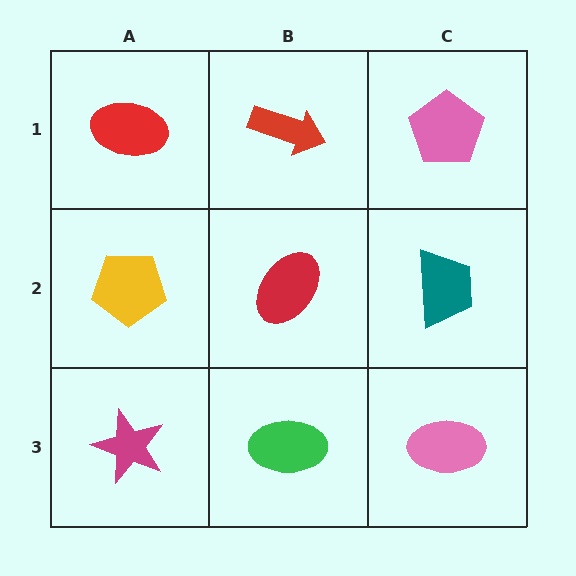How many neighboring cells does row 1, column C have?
2.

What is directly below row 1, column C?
A teal trapezoid.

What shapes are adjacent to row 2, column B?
A red arrow (row 1, column B), a green ellipse (row 3, column B), a yellow pentagon (row 2, column A), a teal trapezoid (row 2, column C).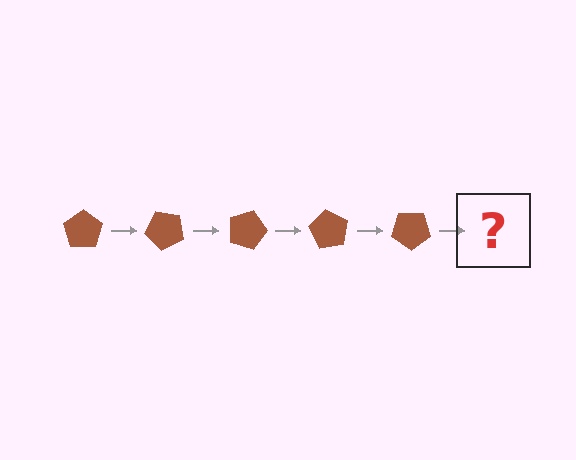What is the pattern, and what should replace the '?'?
The pattern is that the pentagon rotates 45 degrees each step. The '?' should be a brown pentagon rotated 225 degrees.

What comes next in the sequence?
The next element should be a brown pentagon rotated 225 degrees.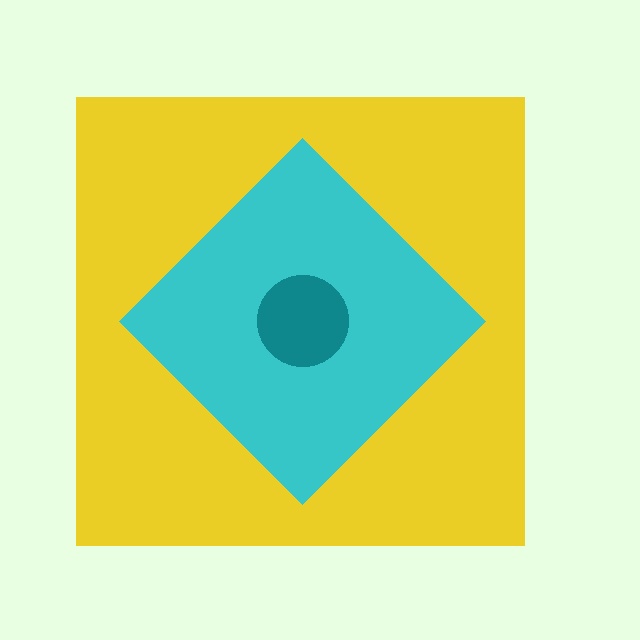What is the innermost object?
The teal circle.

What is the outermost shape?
The yellow square.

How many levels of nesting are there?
3.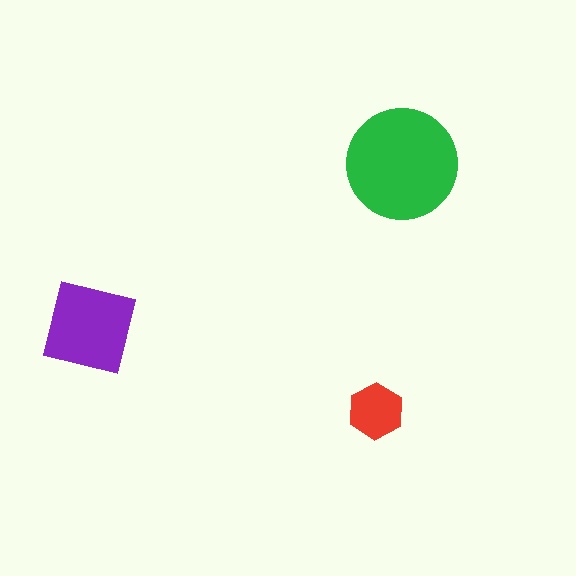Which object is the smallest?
The red hexagon.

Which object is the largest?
The green circle.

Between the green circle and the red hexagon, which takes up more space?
The green circle.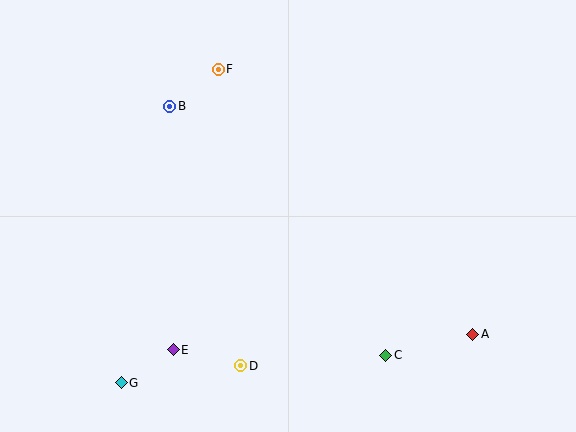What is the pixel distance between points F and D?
The distance between F and D is 297 pixels.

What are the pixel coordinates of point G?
Point G is at (121, 383).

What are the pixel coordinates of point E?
Point E is at (173, 350).